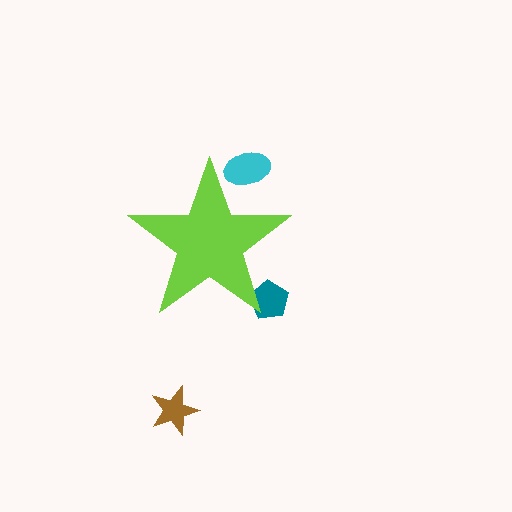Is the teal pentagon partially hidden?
Yes, the teal pentagon is partially hidden behind the lime star.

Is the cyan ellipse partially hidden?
Yes, the cyan ellipse is partially hidden behind the lime star.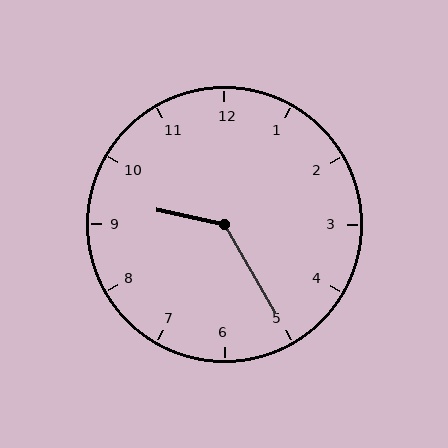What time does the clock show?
9:25.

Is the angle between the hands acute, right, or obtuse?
It is obtuse.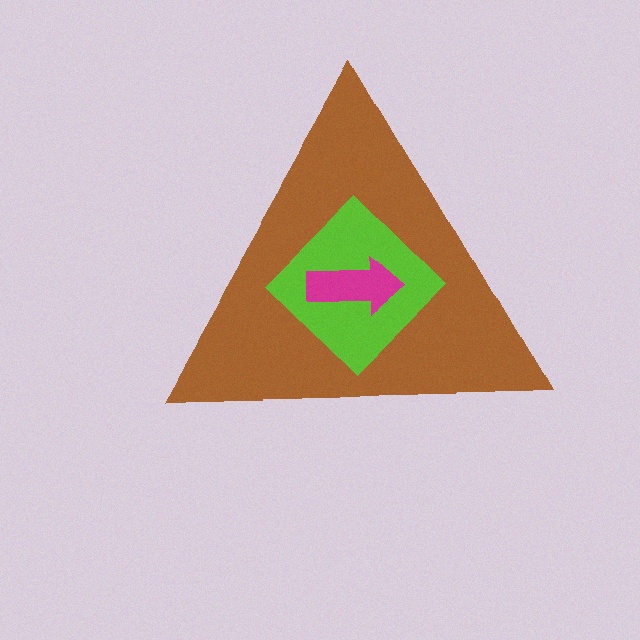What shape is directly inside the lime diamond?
The magenta arrow.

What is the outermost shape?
The brown triangle.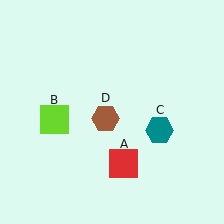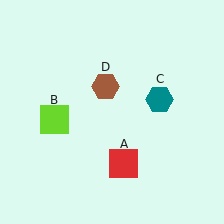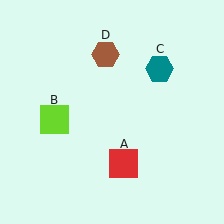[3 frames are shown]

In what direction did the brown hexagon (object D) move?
The brown hexagon (object D) moved up.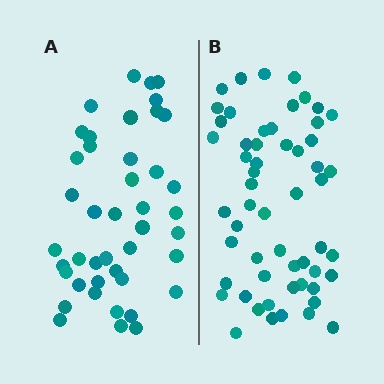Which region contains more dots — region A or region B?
Region B (the right region) has more dots.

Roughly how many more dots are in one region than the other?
Region B has approximately 15 more dots than region A.